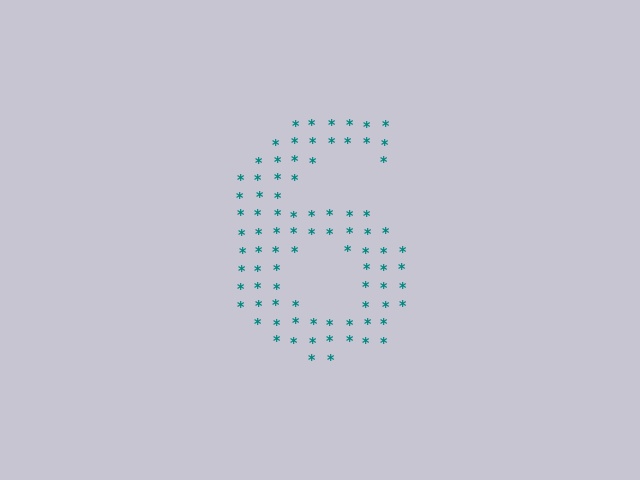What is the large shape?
The large shape is the digit 6.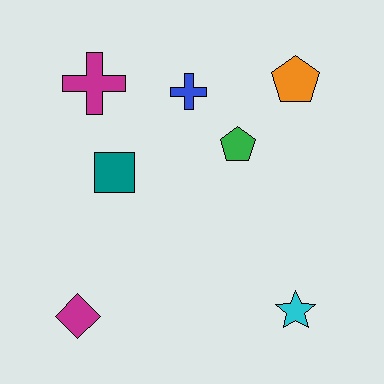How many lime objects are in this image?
There are no lime objects.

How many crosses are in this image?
There are 2 crosses.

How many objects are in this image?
There are 7 objects.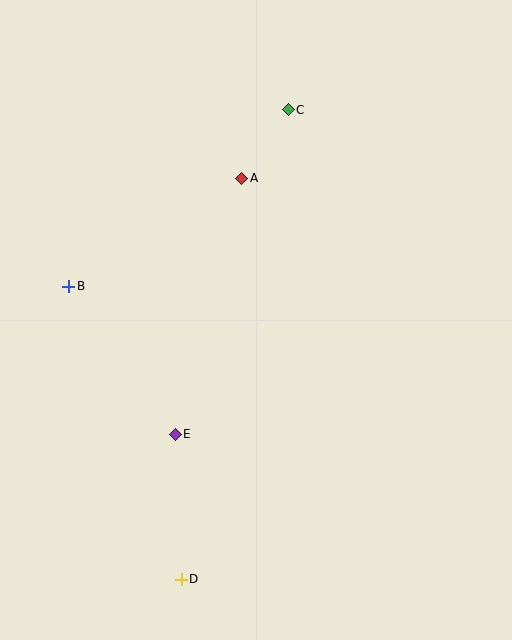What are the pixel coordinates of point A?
Point A is at (242, 179).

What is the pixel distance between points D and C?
The distance between D and C is 482 pixels.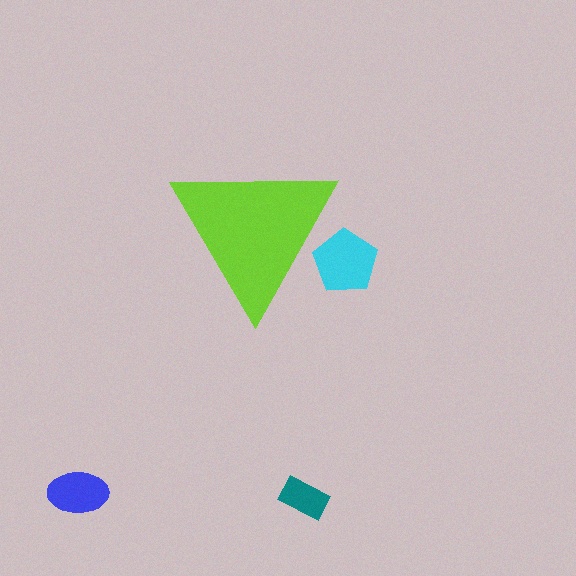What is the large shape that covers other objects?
A lime triangle.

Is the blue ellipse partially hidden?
No, the blue ellipse is fully visible.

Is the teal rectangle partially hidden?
No, the teal rectangle is fully visible.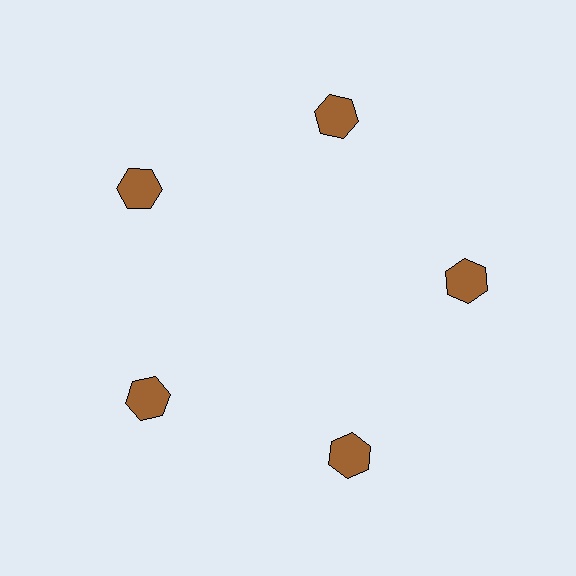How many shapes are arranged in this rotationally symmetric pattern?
There are 5 shapes, arranged in 5 groups of 1.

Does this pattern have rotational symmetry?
Yes, this pattern has 5-fold rotational symmetry. It looks the same after rotating 72 degrees around the center.